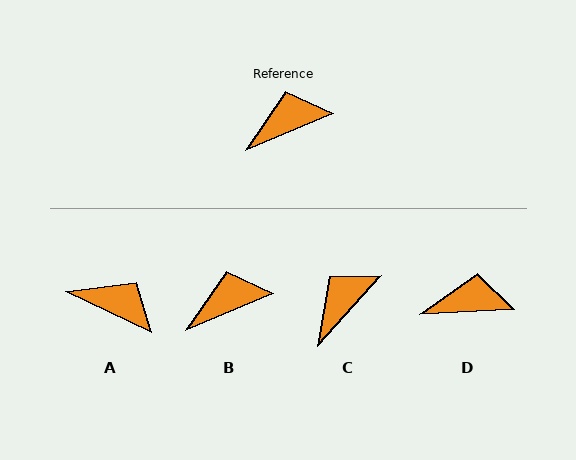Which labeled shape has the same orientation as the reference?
B.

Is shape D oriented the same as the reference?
No, it is off by about 20 degrees.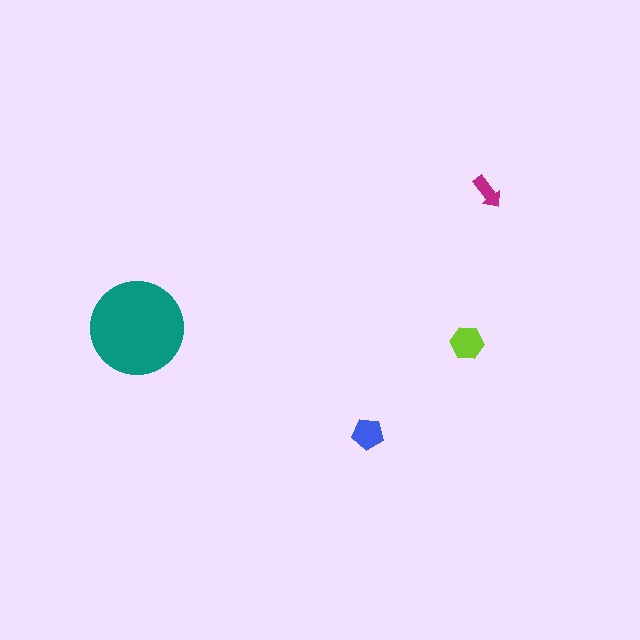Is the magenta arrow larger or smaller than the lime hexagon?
Smaller.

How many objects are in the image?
There are 4 objects in the image.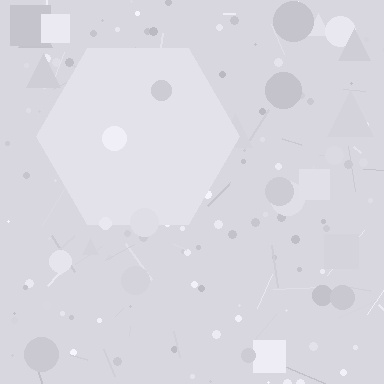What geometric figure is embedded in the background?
A hexagon is embedded in the background.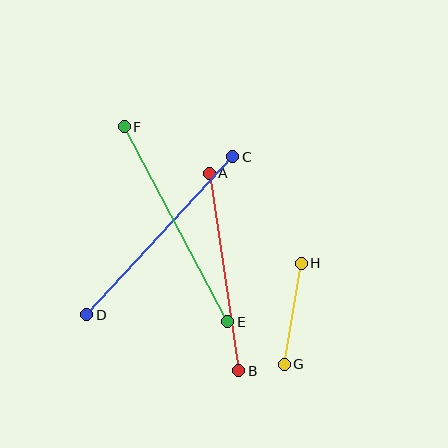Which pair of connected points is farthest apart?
Points E and F are farthest apart.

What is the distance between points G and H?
The distance is approximately 103 pixels.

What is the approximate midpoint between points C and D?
The midpoint is at approximately (160, 236) pixels.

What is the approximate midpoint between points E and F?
The midpoint is at approximately (176, 224) pixels.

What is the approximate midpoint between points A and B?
The midpoint is at approximately (224, 272) pixels.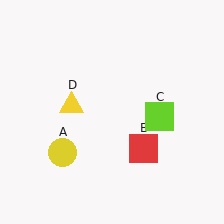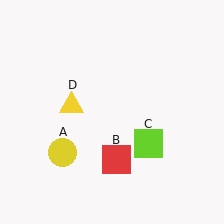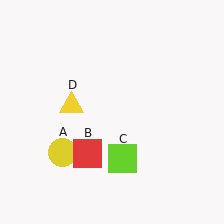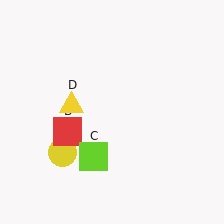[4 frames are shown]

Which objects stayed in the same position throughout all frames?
Yellow circle (object A) and yellow triangle (object D) remained stationary.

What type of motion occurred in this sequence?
The red square (object B), lime square (object C) rotated clockwise around the center of the scene.